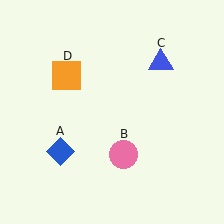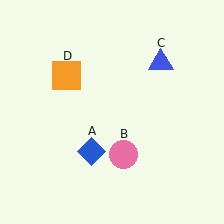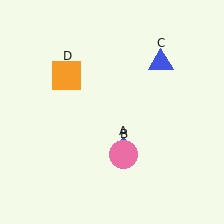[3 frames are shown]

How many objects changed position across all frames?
1 object changed position: blue diamond (object A).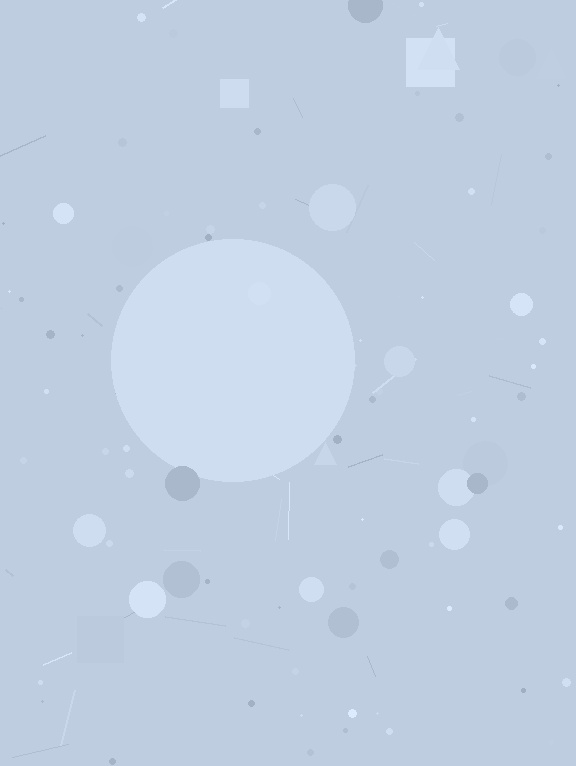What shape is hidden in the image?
A circle is hidden in the image.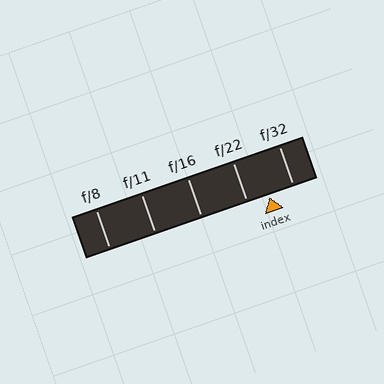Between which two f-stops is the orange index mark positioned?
The index mark is between f/22 and f/32.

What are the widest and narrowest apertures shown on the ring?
The widest aperture shown is f/8 and the narrowest is f/32.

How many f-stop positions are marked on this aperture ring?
There are 5 f-stop positions marked.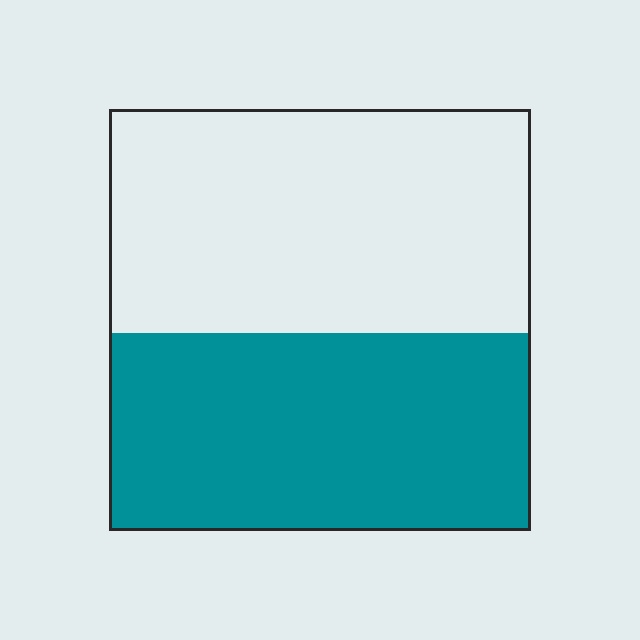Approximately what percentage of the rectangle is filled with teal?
Approximately 45%.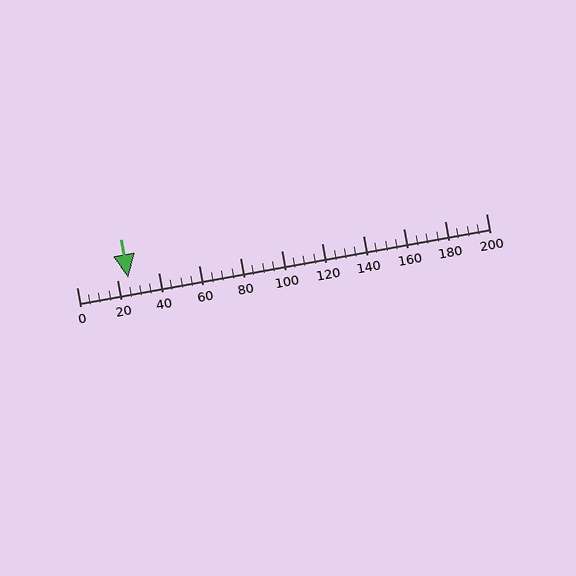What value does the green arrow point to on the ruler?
The green arrow points to approximately 25.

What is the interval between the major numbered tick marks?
The major tick marks are spaced 20 units apart.